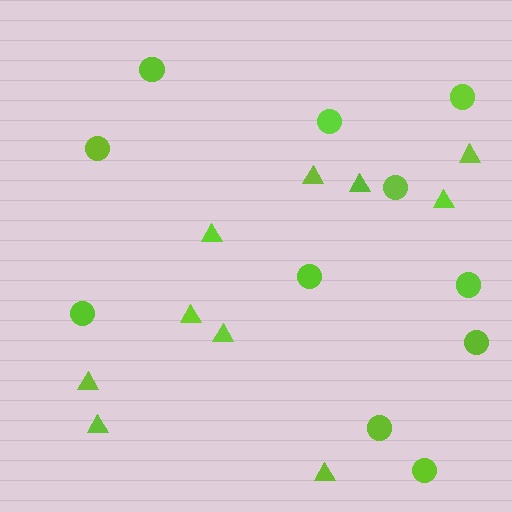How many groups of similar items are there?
There are 2 groups: one group of circles (11) and one group of triangles (10).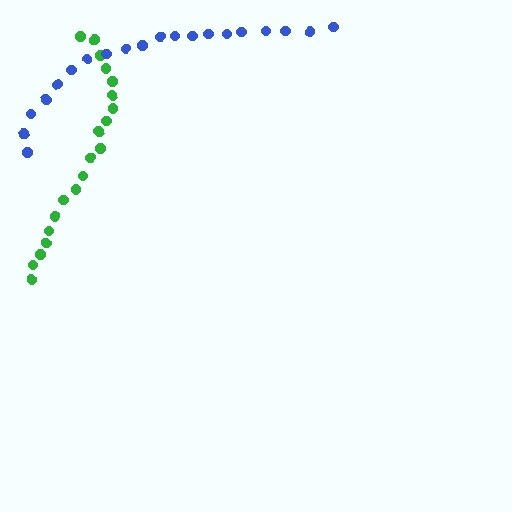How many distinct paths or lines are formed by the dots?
There are 2 distinct paths.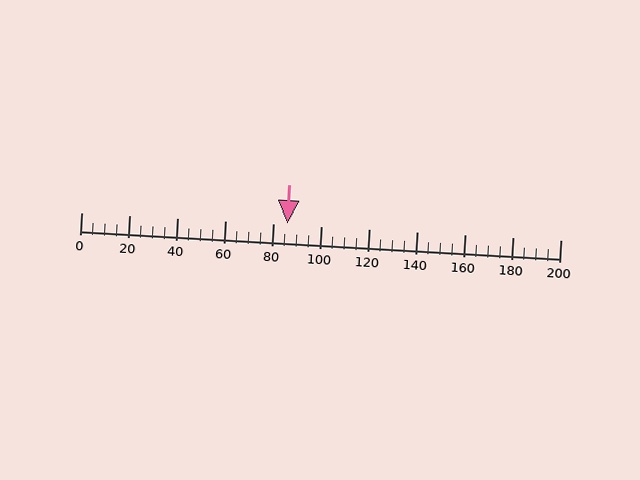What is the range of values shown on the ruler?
The ruler shows values from 0 to 200.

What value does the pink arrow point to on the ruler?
The pink arrow points to approximately 86.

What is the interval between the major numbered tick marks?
The major tick marks are spaced 20 units apart.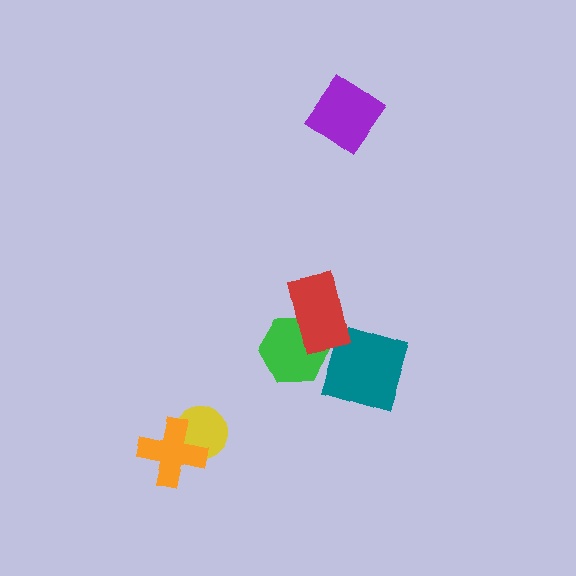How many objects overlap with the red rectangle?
1 object overlaps with the red rectangle.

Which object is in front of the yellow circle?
The orange cross is in front of the yellow circle.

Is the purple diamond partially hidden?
No, no other shape covers it.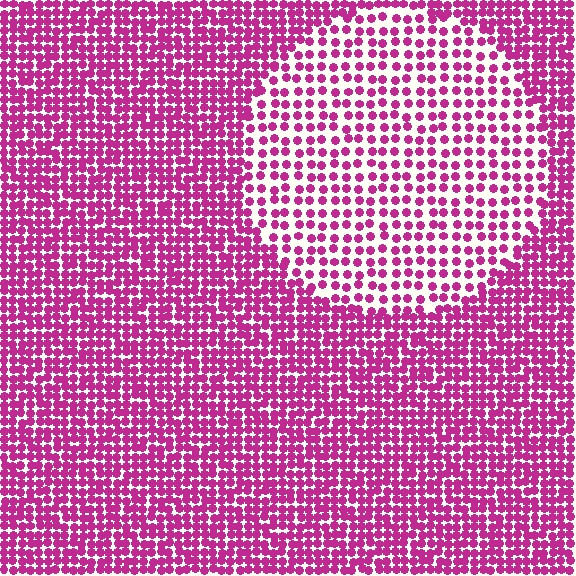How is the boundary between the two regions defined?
The boundary is defined by a change in element density (approximately 2.0x ratio). All elements are the same color, size, and shape.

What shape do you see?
I see a circle.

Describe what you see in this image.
The image contains small magenta elements arranged at two different densities. A circle-shaped region is visible where the elements are less densely packed than the surrounding area.